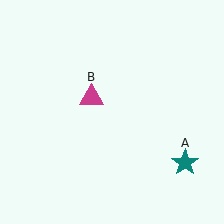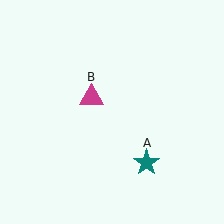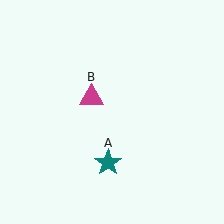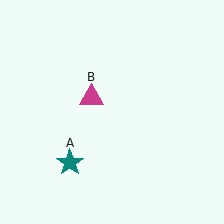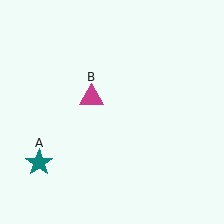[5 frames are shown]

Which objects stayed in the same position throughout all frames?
Magenta triangle (object B) remained stationary.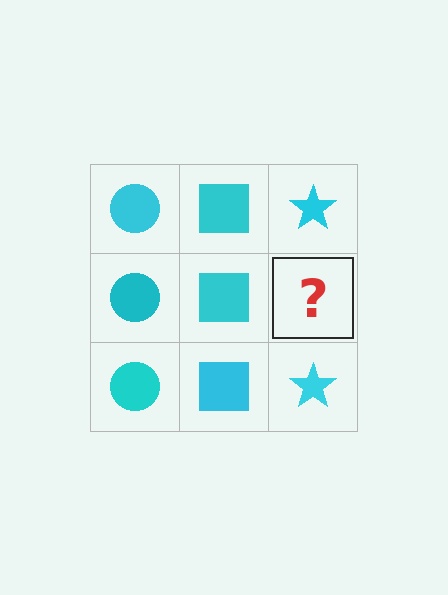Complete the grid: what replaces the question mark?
The question mark should be replaced with a cyan star.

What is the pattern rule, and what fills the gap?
The rule is that each column has a consistent shape. The gap should be filled with a cyan star.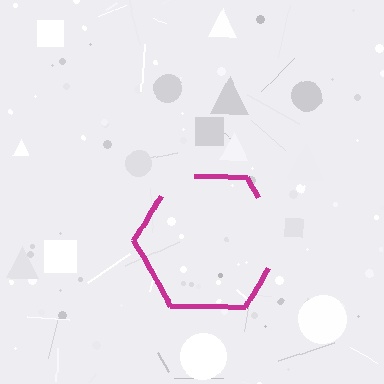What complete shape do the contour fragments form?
The contour fragments form a hexagon.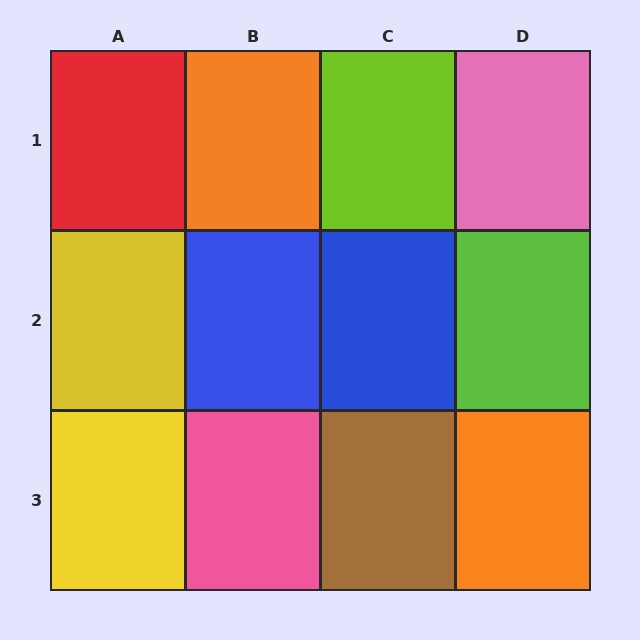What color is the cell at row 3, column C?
Brown.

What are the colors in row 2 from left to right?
Yellow, blue, blue, lime.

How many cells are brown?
1 cell is brown.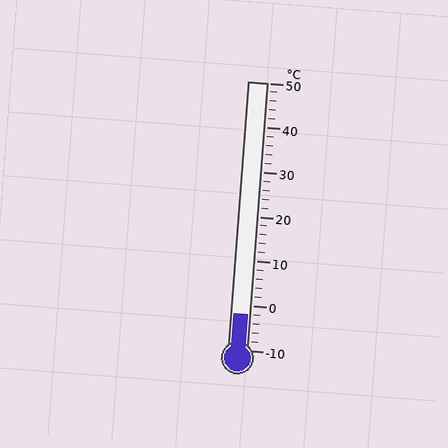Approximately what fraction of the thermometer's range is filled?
The thermometer is filled to approximately 15% of its range.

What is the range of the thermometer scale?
The thermometer scale ranges from -10°C to 50°C.